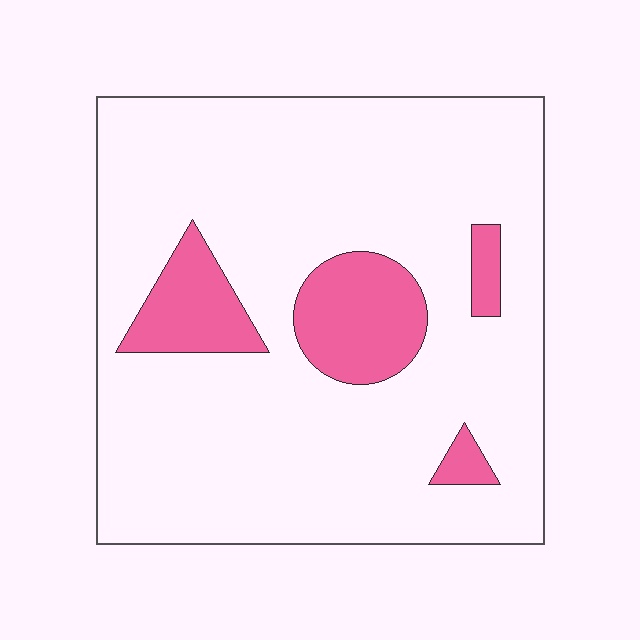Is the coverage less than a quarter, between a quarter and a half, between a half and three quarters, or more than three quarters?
Less than a quarter.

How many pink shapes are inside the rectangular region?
4.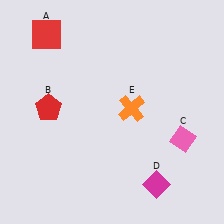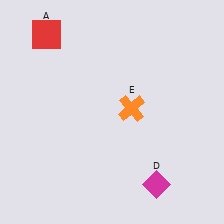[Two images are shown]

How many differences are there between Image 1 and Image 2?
There are 2 differences between the two images.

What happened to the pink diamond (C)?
The pink diamond (C) was removed in Image 2. It was in the bottom-right area of Image 1.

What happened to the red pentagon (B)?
The red pentagon (B) was removed in Image 2. It was in the top-left area of Image 1.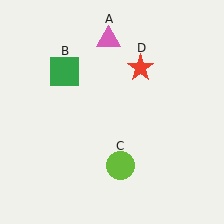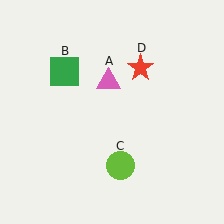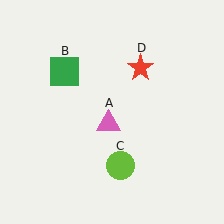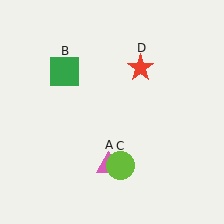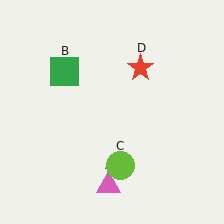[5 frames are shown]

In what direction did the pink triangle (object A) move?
The pink triangle (object A) moved down.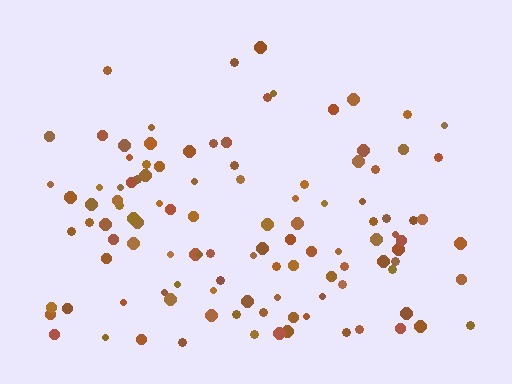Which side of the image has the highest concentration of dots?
The bottom.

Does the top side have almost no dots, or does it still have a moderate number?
Still a moderate number, just noticeably fewer than the bottom.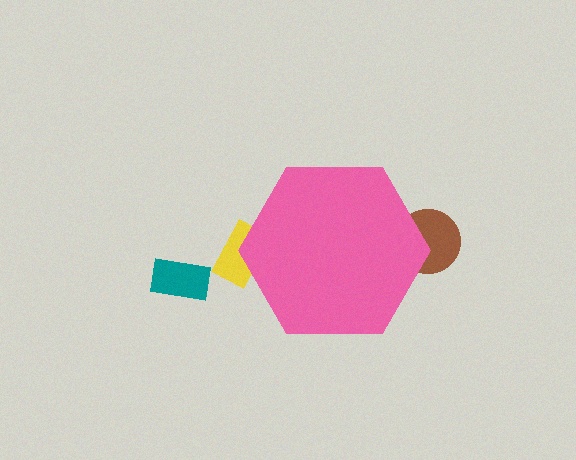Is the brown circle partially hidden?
Yes, the brown circle is partially hidden behind the pink hexagon.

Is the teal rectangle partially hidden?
No, the teal rectangle is fully visible.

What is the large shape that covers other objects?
A pink hexagon.